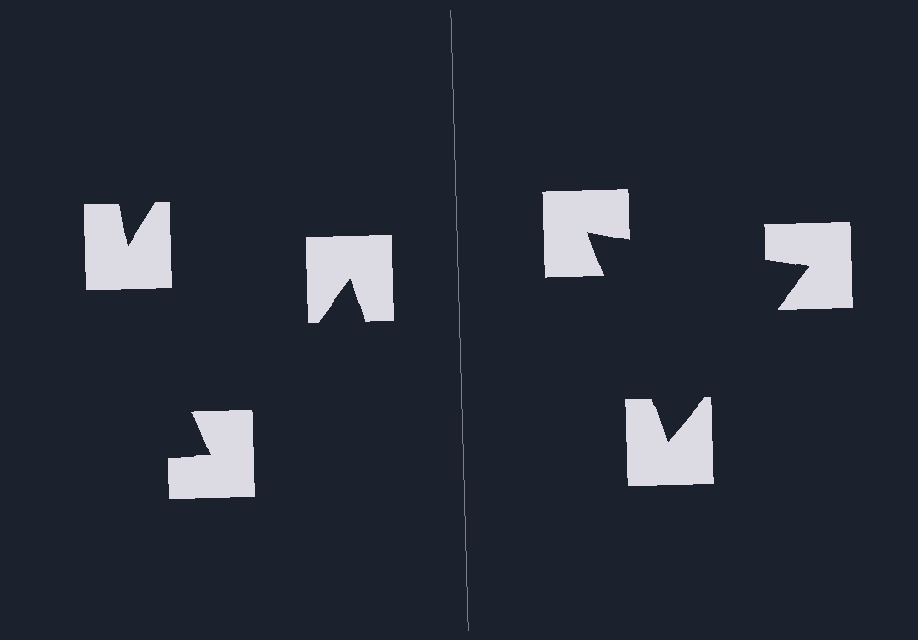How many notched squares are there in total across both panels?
6 — 3 on each side.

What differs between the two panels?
The notched squares are positioned identically on both sides; only the wedge orientations differ. On the right they align to a triangle; on the left they are misaligned.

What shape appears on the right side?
An illusory triangle.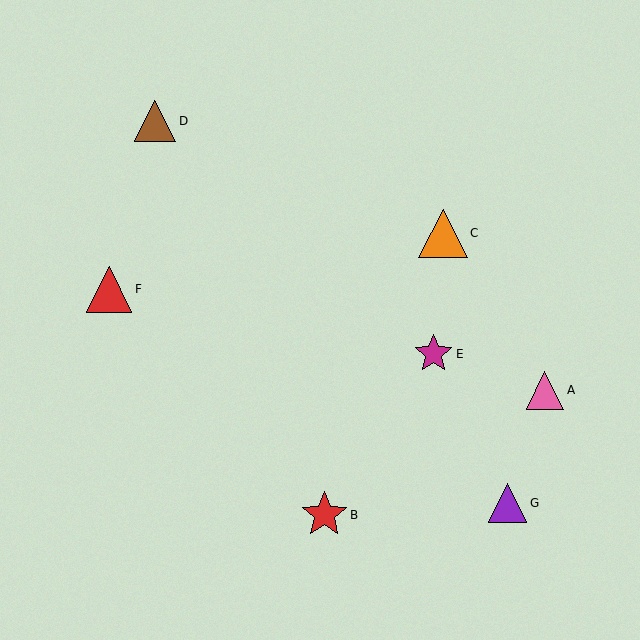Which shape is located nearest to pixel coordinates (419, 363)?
The magenta star (labeled E) at (434, 354) is nearest to that location.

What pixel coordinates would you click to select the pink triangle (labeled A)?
Click at (545, 390) to select the pink triangle A.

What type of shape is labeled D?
Shape D is a brown triangle.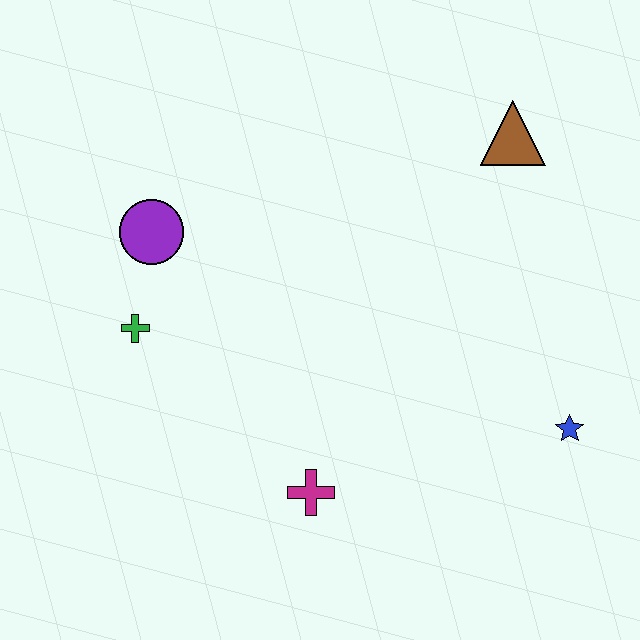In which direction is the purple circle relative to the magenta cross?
The purple circle is above the magenta cross.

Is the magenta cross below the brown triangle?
Yes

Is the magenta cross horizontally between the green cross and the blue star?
Yes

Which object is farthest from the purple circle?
The blue star is farthest from the purple circle.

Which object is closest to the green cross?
The purple circle is closest to the green cross.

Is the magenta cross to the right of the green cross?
Yes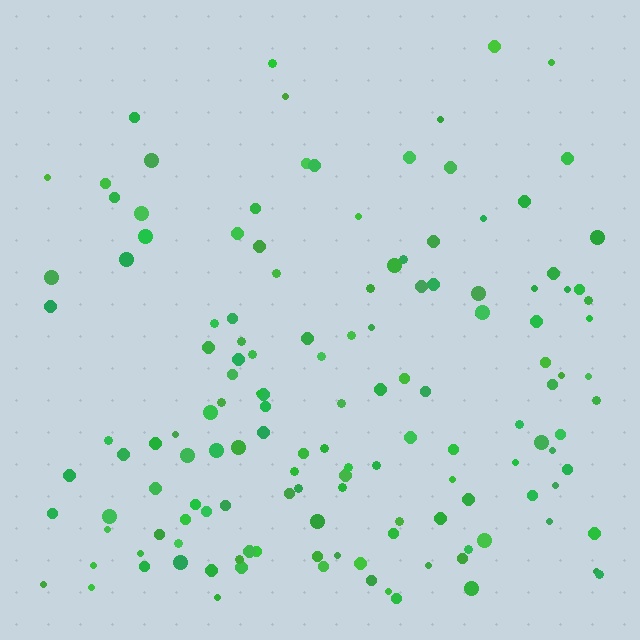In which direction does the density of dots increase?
From top to bottom, with the bottom side densest.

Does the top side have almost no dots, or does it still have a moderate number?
Still a moderate number, just noticeably fewer than the bottom.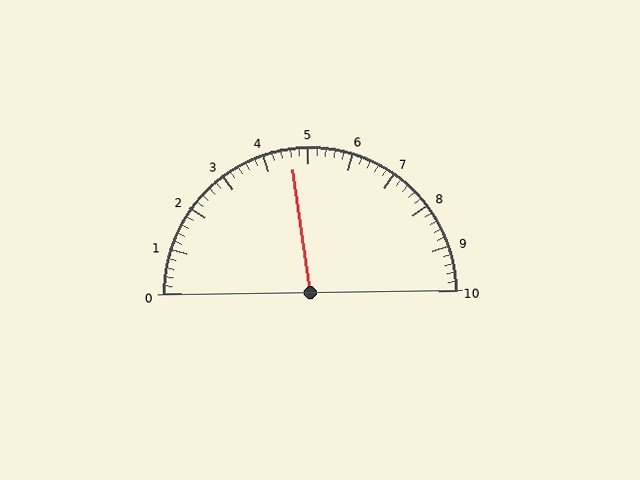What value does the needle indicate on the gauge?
The needle indicates approximately 4.6.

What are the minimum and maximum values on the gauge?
The gauge ranges from 0 to 10.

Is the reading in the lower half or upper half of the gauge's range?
The reading is in the lower half of the range (0 to 10).